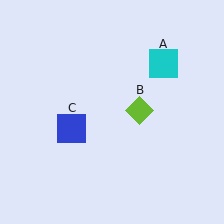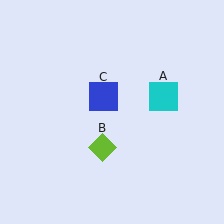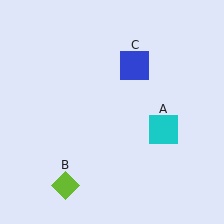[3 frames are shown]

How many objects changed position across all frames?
3 objects changed position: cyan square (object A), lime diamond (object B), blue square (object C).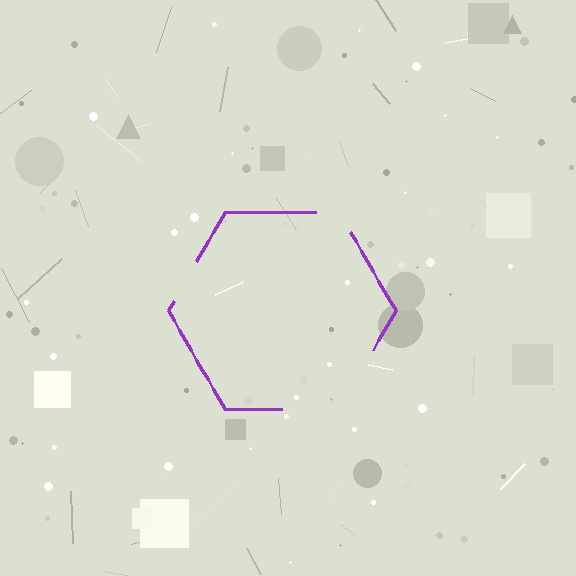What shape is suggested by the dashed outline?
The dashed outline suggests a hexagon.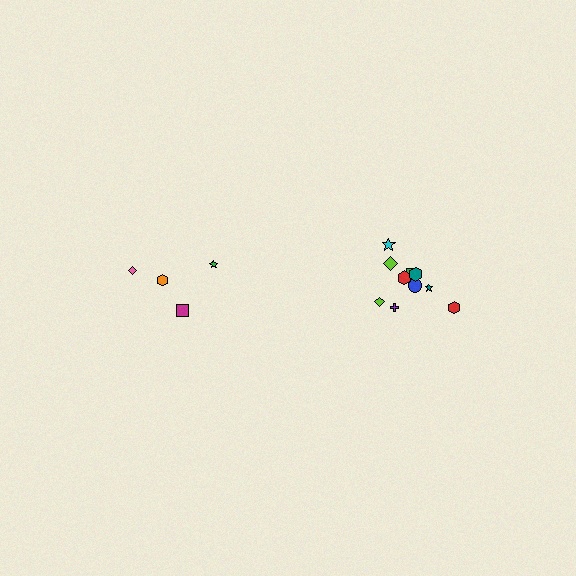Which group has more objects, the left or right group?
The right group.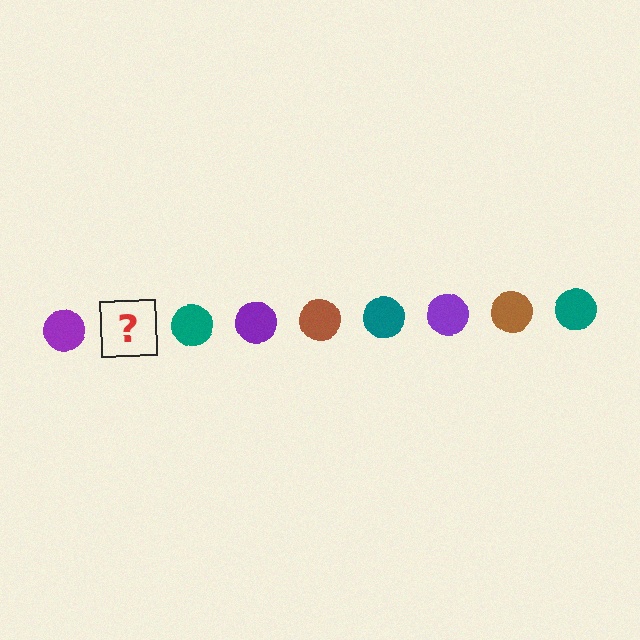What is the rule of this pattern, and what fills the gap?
The rule is that the pattern cycles through purple, brown, teal circles. The gap should be filled with a brown circle.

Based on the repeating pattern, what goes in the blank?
The blank should be a brown circle.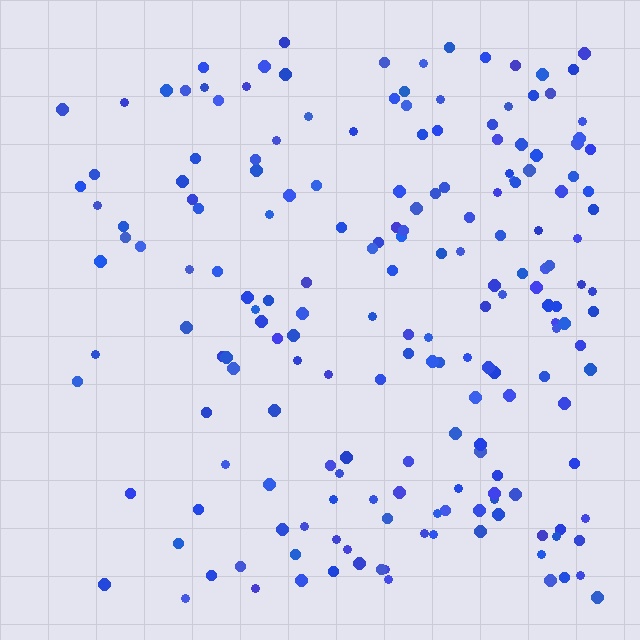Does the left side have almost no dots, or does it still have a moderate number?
Still a moderate number, just noticeably fewer than the right.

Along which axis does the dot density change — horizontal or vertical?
Horizontal.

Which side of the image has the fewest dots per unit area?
The left.